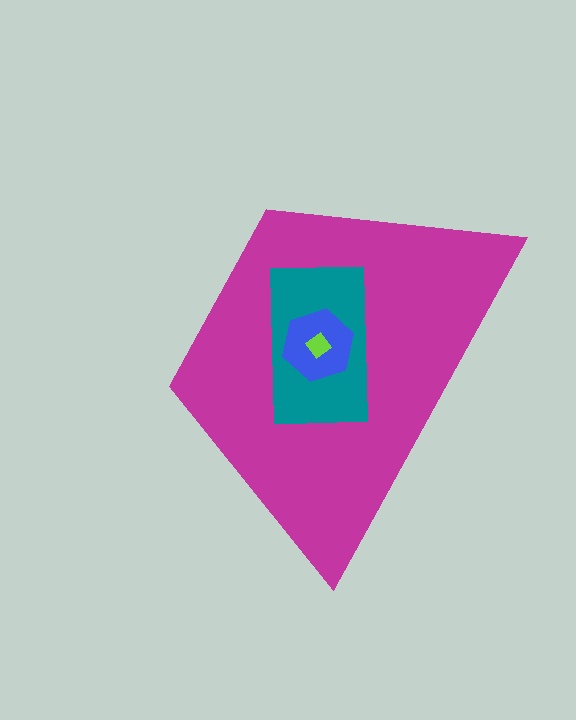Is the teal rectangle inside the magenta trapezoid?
Yes.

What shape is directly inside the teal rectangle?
The blue hexagon.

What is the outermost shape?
The magenta trapezoid.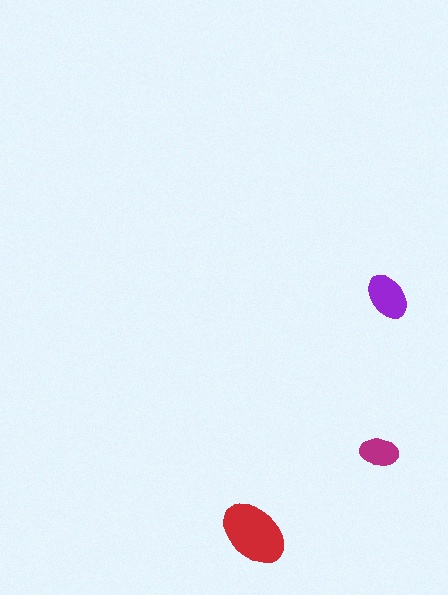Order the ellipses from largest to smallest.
the red one, the purple one, the magenta one.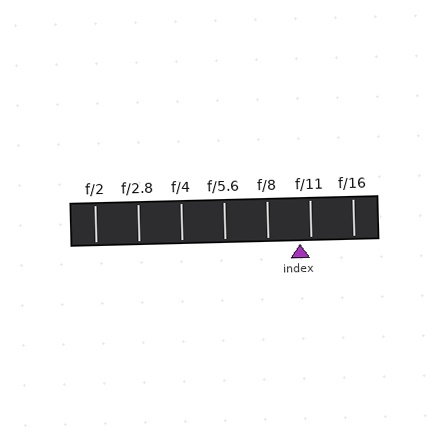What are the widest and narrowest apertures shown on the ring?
The widest aperture shown is f/2 and the narrowest is f/16.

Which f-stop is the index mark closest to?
The index mark is closest to f/11.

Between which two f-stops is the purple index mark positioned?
The index mark is between f/8 and f/11.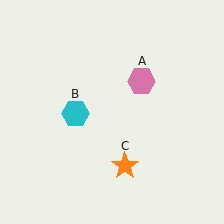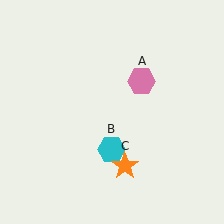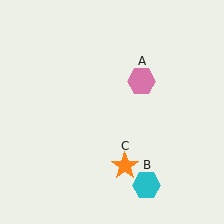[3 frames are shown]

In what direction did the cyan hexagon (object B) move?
The cyan hexagon (object B) moved down and to the right.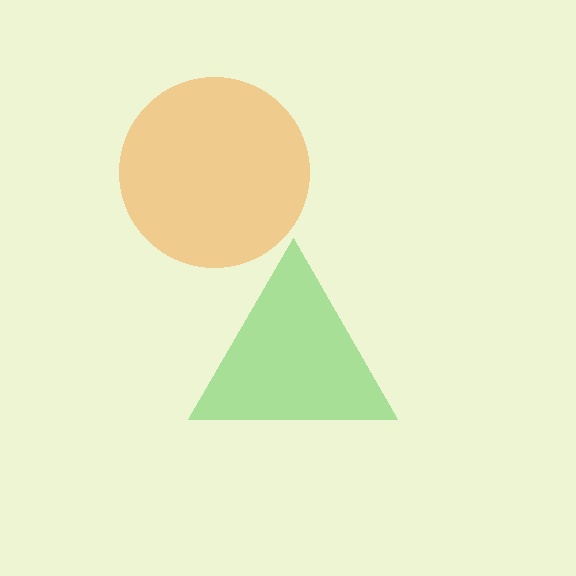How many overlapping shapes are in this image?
There are 2 overlapping shapes in the image.